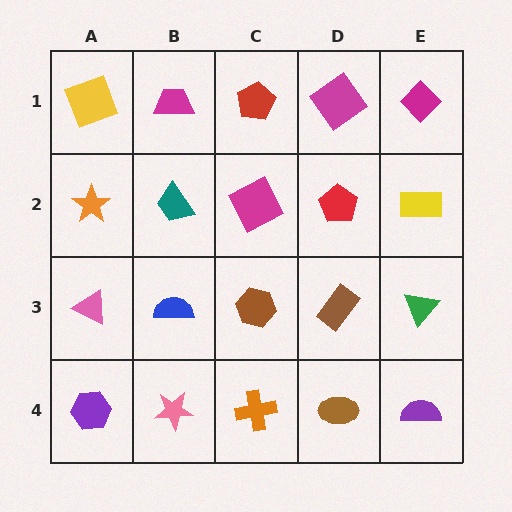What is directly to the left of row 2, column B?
An orange star.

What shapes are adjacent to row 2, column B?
A magenta trapezoid (row 1, column B), a blue semicircle (row 3, column B), an orange star (row 2, column A), a magenta square (row 2, column C).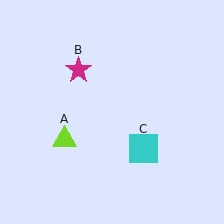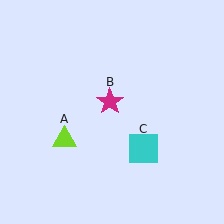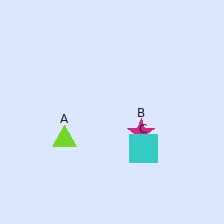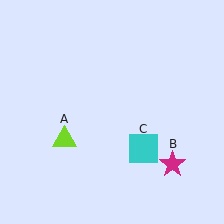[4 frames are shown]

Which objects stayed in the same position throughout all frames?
Lime triangle (object A) and cyan square (object C) remained stationary.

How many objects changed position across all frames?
1 object changed position: magenta star (object B).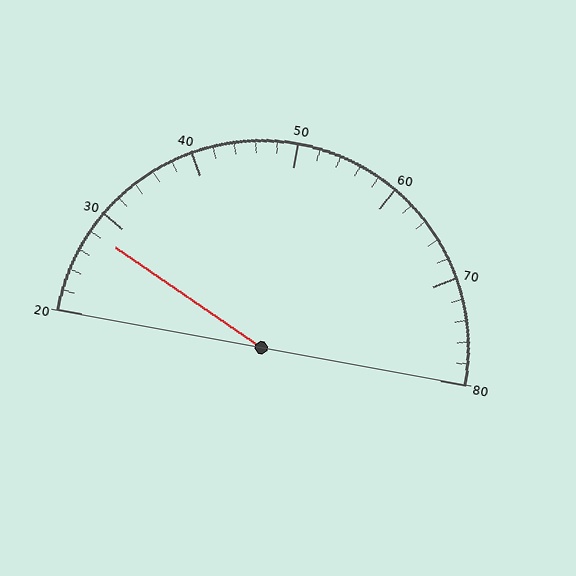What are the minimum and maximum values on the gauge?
The gauge ranges from 20 to 80.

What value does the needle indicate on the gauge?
The needle indicates approximately 28.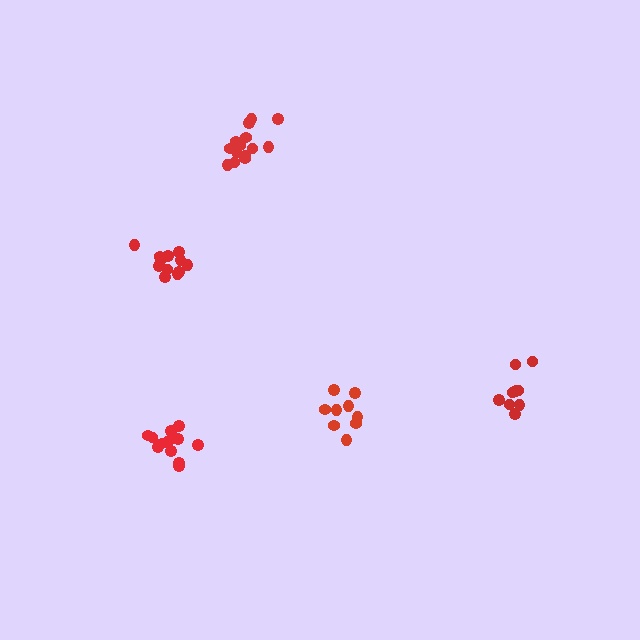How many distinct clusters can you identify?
There are 5 distinct clusters.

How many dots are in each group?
Group 1: 12 dots, Group 2: 9 dots, Group 3: 14 dots, Group 4: 9 dots, Group 5: 12 dots (56 total).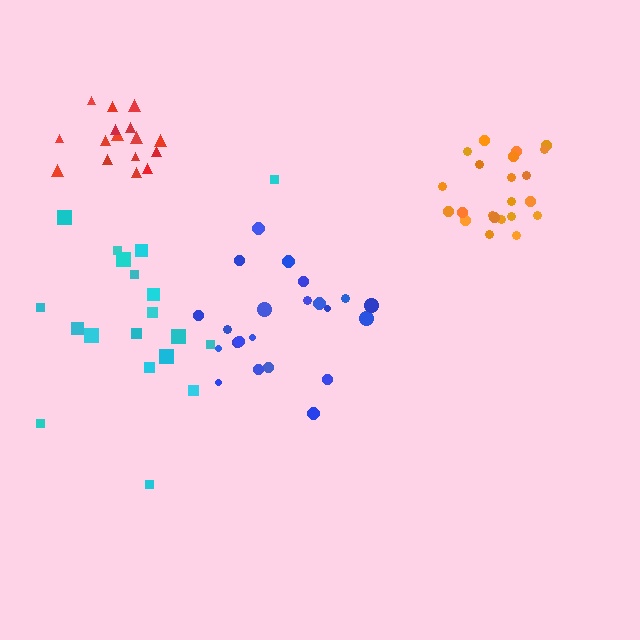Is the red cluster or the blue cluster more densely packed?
Red.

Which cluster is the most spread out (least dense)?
Cyan.